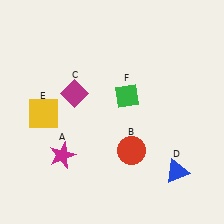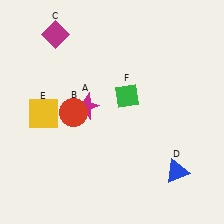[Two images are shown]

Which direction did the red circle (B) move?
The red circle (B) moved left.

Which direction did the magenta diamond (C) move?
The magenta diamond (C) moved up.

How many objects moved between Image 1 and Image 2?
3 objects moved between the two images.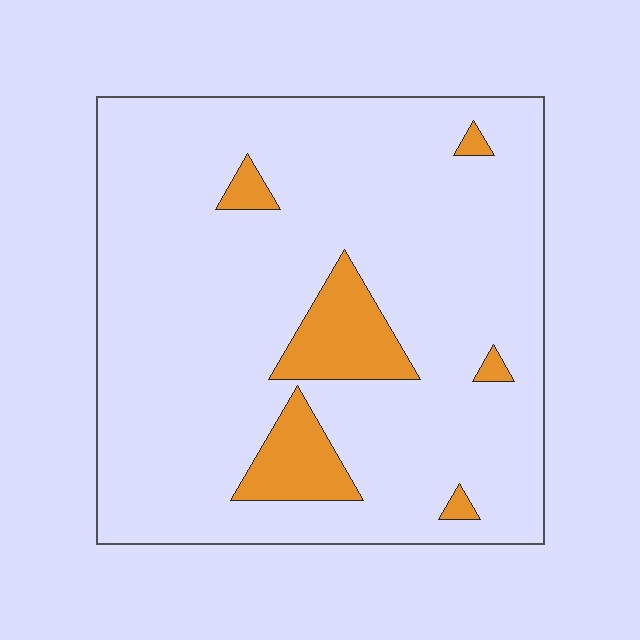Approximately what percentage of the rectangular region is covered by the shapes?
Approximately 10%.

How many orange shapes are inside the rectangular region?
6.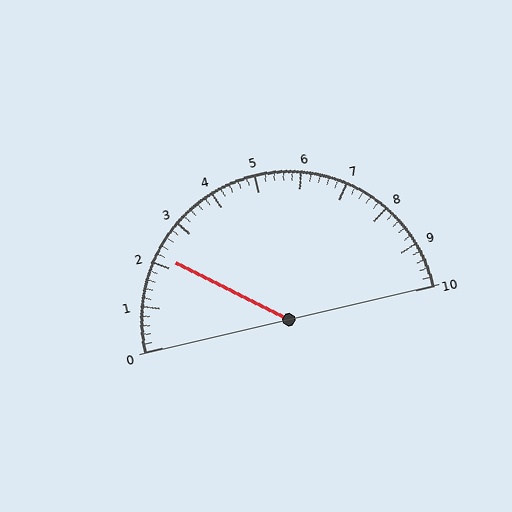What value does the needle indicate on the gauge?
The needle indicates approximately 2.2.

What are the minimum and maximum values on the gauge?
The gauge ranges from 0 to 10.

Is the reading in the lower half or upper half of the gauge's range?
The reading is in the lower half of the range (0 to 10).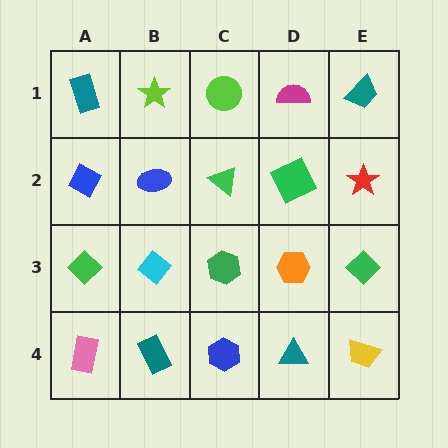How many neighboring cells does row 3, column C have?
4.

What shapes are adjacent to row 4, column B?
A cyan diamond (row 3, column B), a pink rectangle (row 4, column A), a blue hexagon (row 4, column C).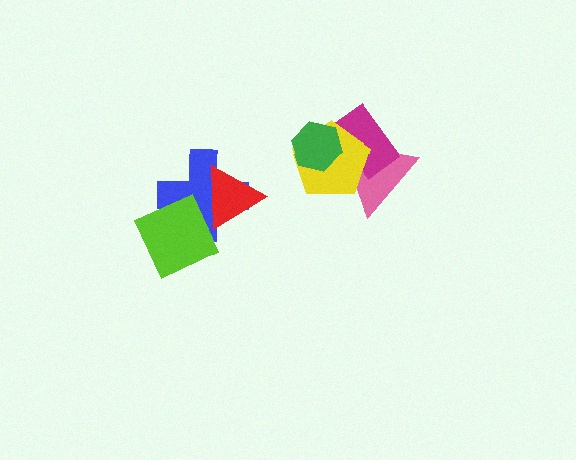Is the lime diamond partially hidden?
No, no other shape covers it.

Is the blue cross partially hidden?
Yes, it is partially covered by another shape.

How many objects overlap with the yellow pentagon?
3 objects overlap with the yellow pentagon.